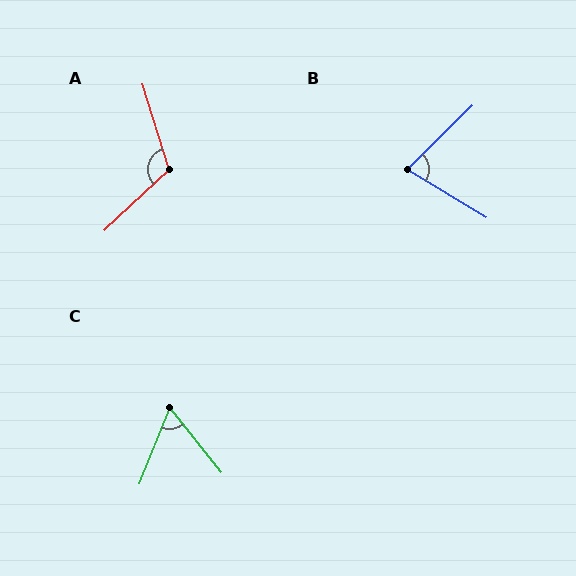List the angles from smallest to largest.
C (61°), B (76°), A (116°).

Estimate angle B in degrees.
Approximately 76 degrees.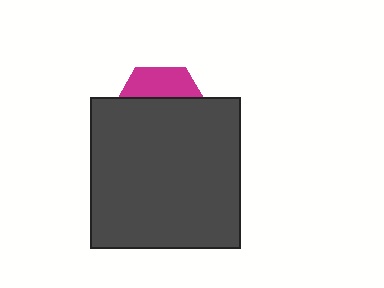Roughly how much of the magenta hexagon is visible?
A small part of it is visible (roughly 31%).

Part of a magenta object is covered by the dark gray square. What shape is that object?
It is a hexagon.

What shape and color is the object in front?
The object in front is a dark gray square.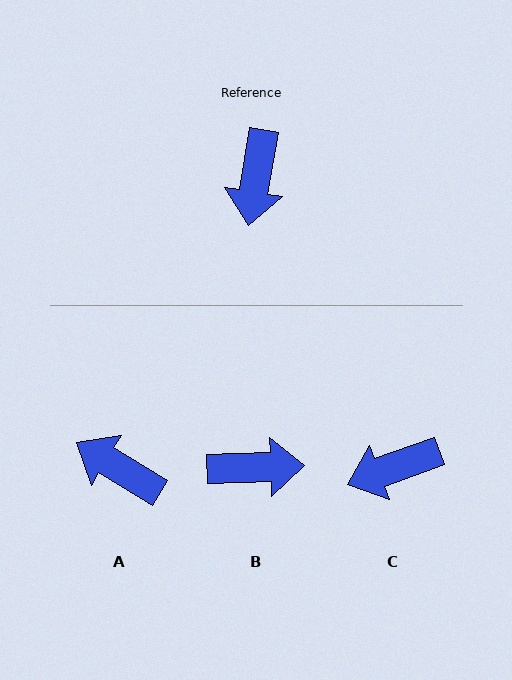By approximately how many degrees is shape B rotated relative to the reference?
Approximately 102 degrees counter-clockwise.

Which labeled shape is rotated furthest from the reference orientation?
A, about 111 degrees away.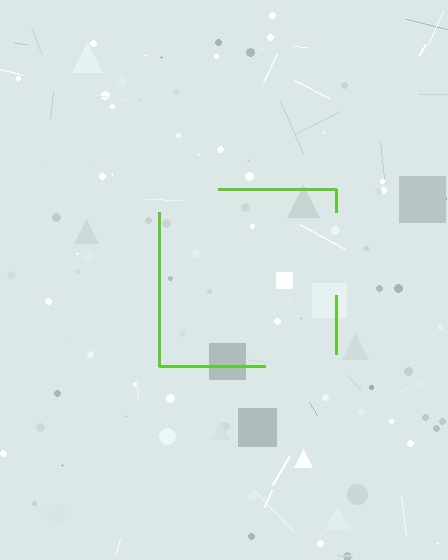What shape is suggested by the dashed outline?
The dashed outline suggests a square.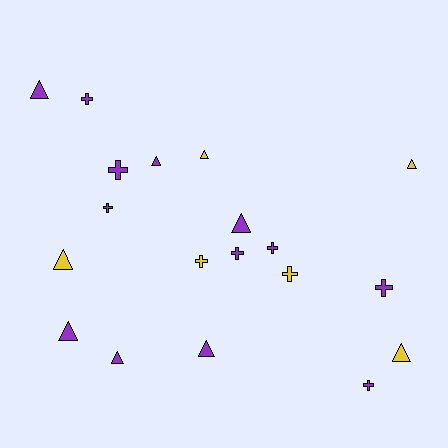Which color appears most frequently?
Purple, with 13 objects.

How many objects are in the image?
There are 19 objects.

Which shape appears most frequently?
Triangle, with 10 objects.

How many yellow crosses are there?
There are 2 yellow crosses.